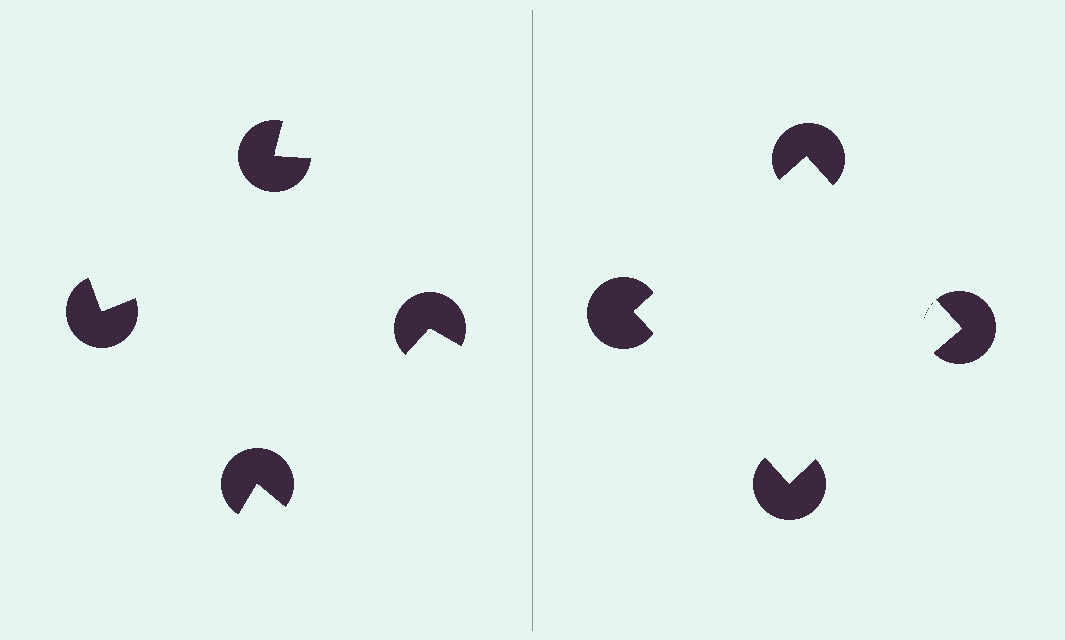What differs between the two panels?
The pac-man discs are positioned identically on both sides; only the wedge orientations differ. On the right they align to a square; on the left they are misaligned.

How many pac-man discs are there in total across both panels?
8 — 4 on each side.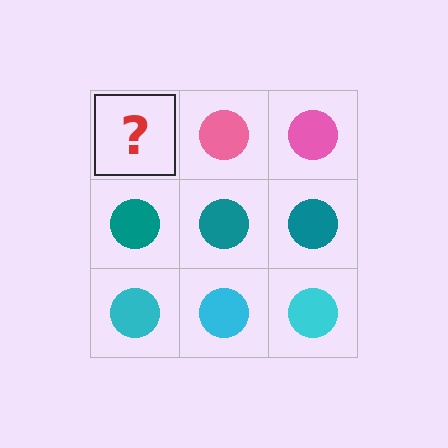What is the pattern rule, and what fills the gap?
The rule is that each row has a consistent color. The gap should be filled with a pink circle.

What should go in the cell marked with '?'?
The missing cell should contain a pink circle.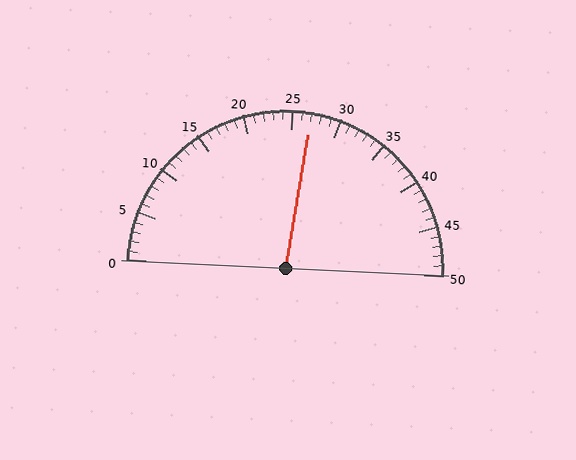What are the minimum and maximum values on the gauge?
The gauge ranges from 0 to 50.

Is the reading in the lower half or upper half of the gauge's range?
The reading is in the upper half of the range (0 to 50).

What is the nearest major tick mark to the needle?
The nearest major tick mark is 25.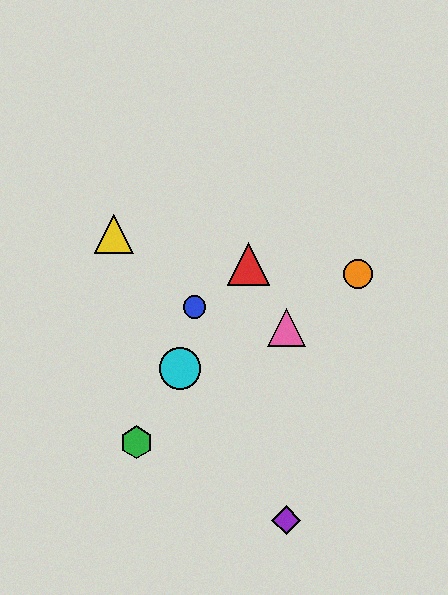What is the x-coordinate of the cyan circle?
The cyan circle is at x≈180.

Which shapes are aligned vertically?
The purple diamond, the pink triangle are aligned vertically.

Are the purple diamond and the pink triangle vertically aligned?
Yes, both are at x≈286.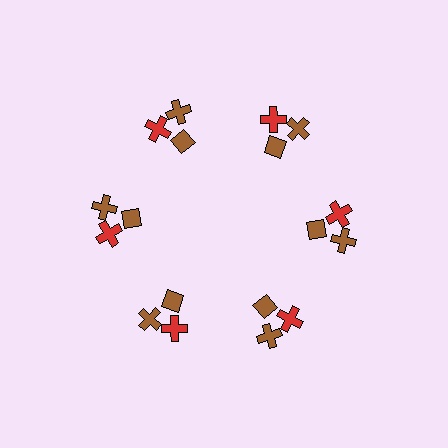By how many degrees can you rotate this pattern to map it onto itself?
The pattern maps onto itself every 60 degrees of rotation.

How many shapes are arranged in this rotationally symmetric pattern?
There are 18 shapes, arranged in 6 groups of 3.